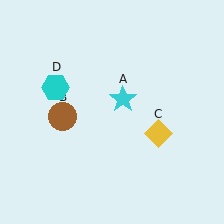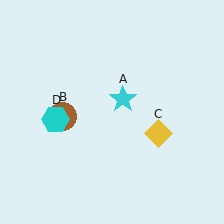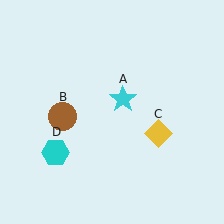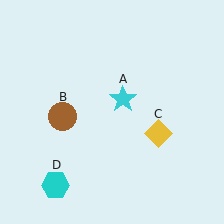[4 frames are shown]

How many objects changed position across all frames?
1 object changed position: cyan hexagon (object D).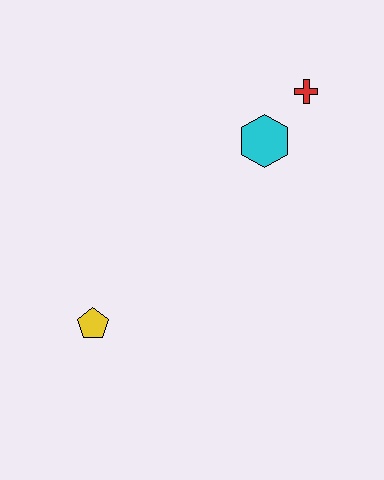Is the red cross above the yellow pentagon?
Yes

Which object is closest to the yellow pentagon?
The cyan hexagon is closest to the yellow pentagon.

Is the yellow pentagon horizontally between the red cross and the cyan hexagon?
No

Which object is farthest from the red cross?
The yellow pentagon is farthest from the red cross.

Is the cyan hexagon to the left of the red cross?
Yes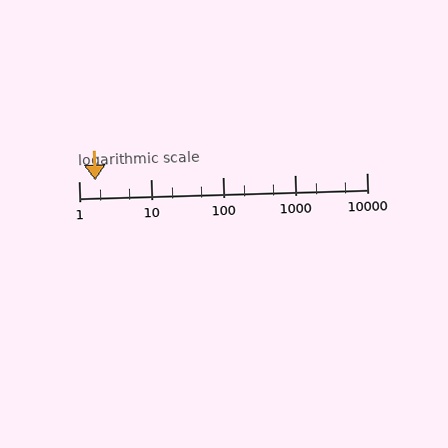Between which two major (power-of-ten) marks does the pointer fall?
The pointer is between 1 and 10.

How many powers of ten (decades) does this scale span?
The scale spans 4 decades, from 1 to 10000.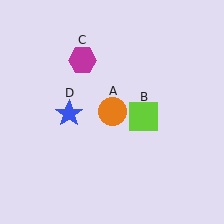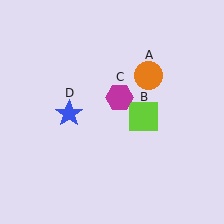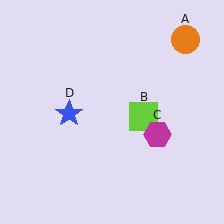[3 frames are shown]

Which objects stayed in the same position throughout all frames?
Lime square (object B) and blue star (object D) remained stationary.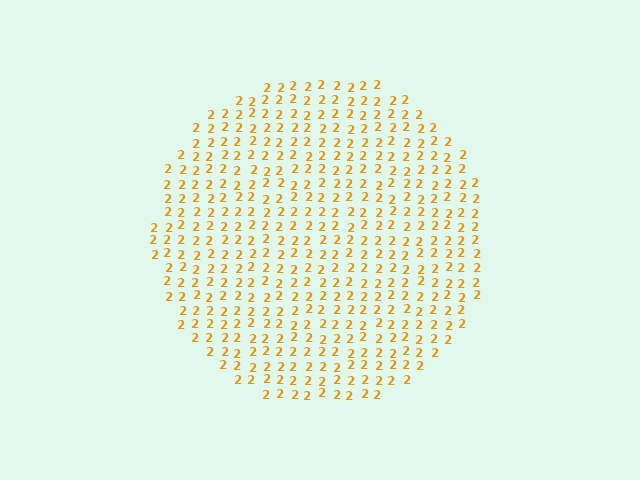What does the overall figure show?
The overall figure shows a circle.